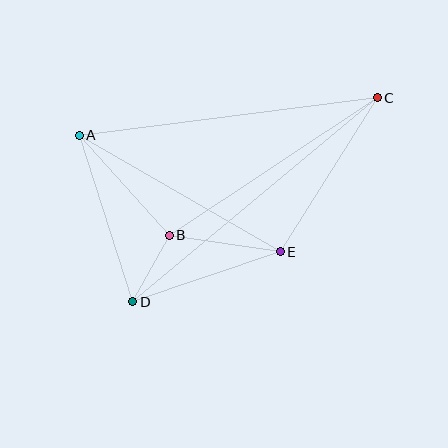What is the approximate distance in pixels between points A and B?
The distance between A and B is approximately 134 pixels.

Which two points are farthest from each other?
Points C and D are farthest from each other.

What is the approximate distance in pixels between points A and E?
The distance between A and E is approximately 232 pixels.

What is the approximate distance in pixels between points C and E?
The distance between C and E is approximately 182 pixels.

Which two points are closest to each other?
Points B and D are closest to each other.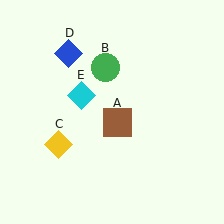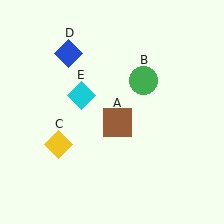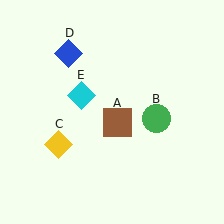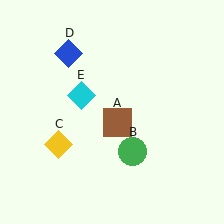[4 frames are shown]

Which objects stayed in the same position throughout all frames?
Brown square (object A) and yellow diamond (object C) and blue diamond (object D) and cyan diamond (object E) remained stationary.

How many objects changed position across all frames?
1 object changed position: green circle (object B).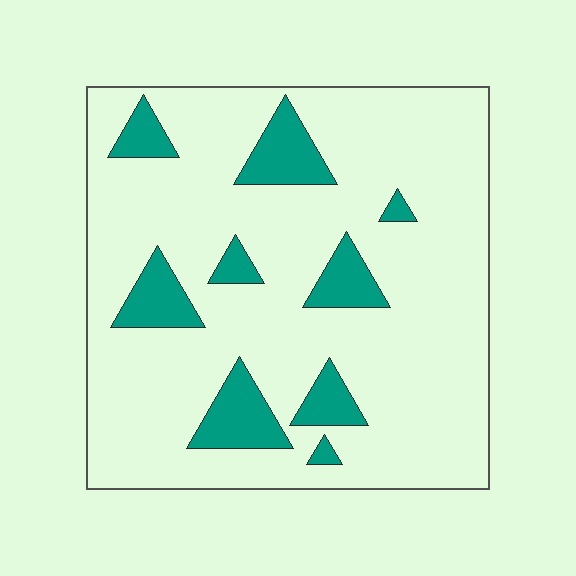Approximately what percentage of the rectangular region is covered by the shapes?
Approximately 15%.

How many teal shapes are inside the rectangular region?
9.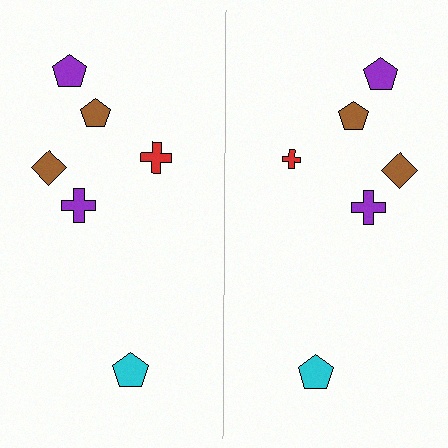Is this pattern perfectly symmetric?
No, the pattern is not perfectly symmetric. The red cross on the right side has a different size than its mirror counterpart.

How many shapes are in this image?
There are 12 shapes in this image.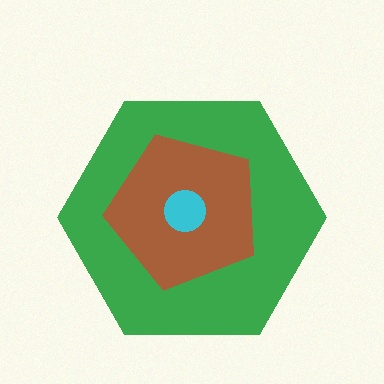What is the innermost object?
The cyan circle.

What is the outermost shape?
The green hexagon.